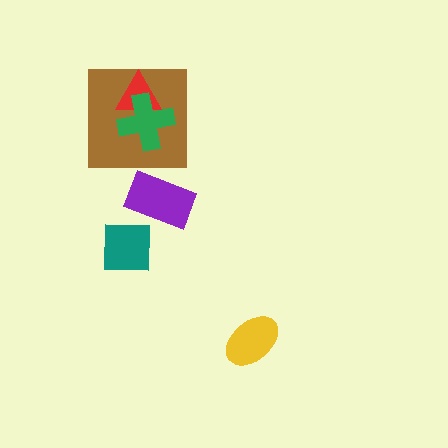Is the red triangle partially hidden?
Yes, it is partially covered by another shape.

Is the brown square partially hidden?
Yes, it is partially covered by another shape.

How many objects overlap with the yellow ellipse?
0 objects overlap with the yellow ellipse.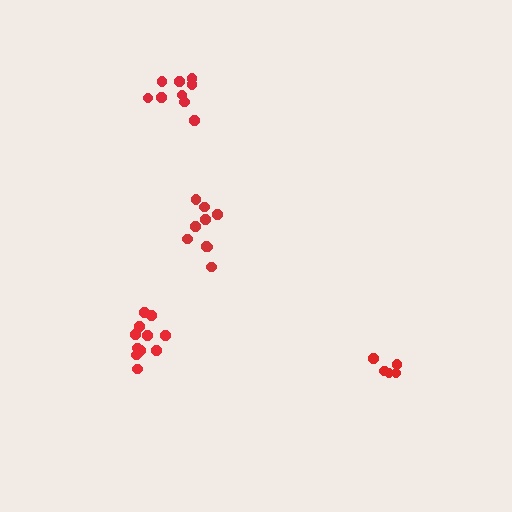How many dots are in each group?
Group 1: 9 dots, Group 2: 5 dots, Group 3: 9 dots, Group 4: 11 dots (34 total).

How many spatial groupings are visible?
There are 4 spatial groupings.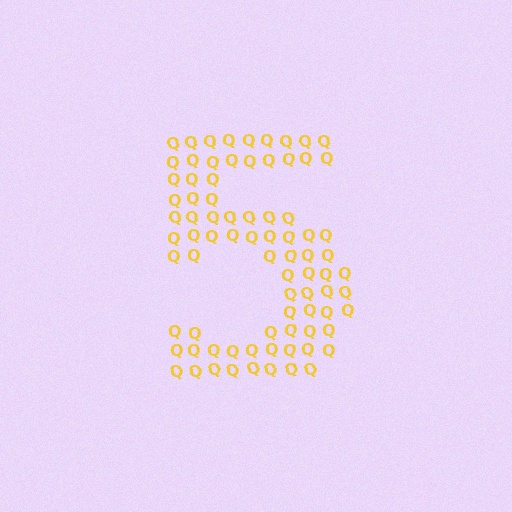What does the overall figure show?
The overall figure shows the digit 5.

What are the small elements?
The small elements are letter Q's.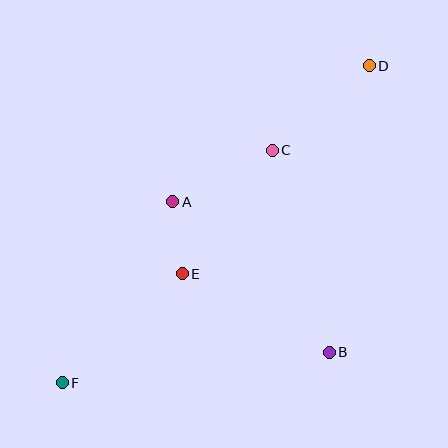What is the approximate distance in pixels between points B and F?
The distance between B and F is approximately 269 pixels.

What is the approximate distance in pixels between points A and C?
The distance between A and C is approximately 112 pixels.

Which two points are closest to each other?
Points A and E are closest to each other.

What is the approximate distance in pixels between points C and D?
The distance between C and D is approximately 128 pixels.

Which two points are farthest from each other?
Points D and F are farthest from each other.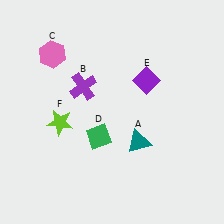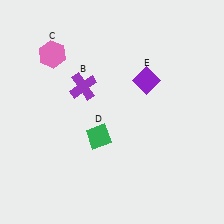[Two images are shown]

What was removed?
The teal triangle (A), the lime star (F) were removed in Image 2.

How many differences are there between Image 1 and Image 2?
There are 2 differences between the two images.